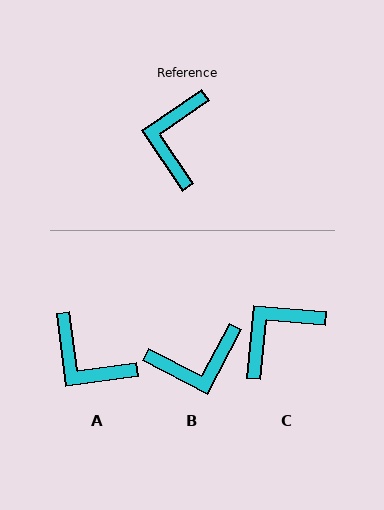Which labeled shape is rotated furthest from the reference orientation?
B, about 118 degrees away.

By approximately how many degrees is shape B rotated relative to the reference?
Approximately 118 degrees counter-clockwise.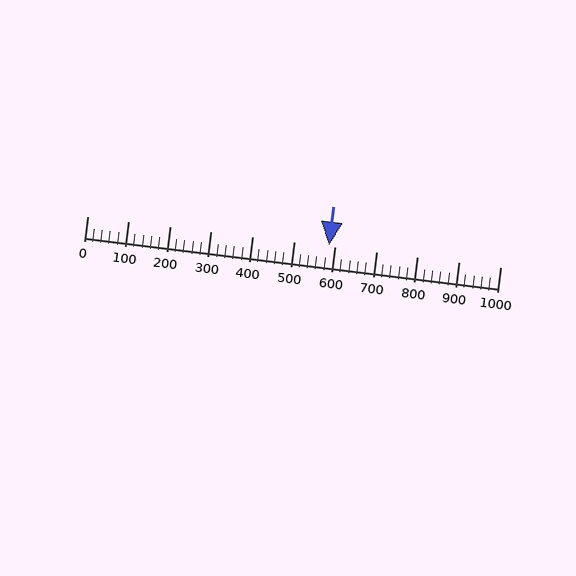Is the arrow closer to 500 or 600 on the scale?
The arrow is closer to 600.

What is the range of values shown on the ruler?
The ruler shows values from 0 to 1000.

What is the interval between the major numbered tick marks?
The major tick marks are spaced 100 units apart.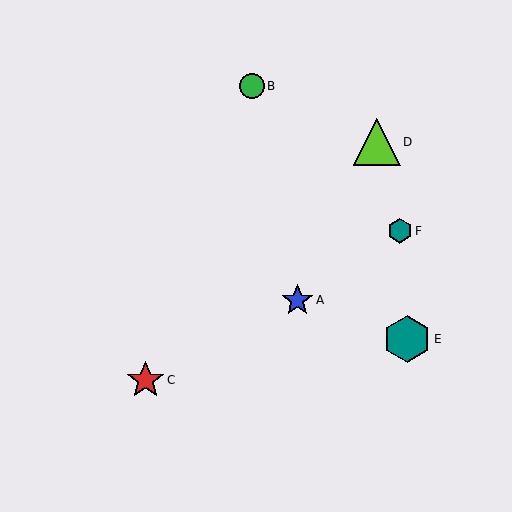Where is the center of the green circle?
The center of the green circle is at (252, 86).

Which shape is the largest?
The lime triangle (labeled D) is the largest.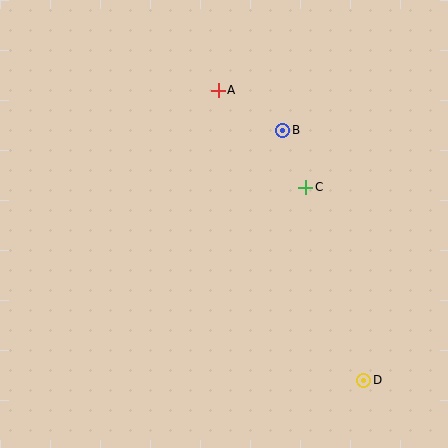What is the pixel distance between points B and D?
The distance between B and D is 262 pixels.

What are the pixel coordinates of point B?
Point B is at (283, 130).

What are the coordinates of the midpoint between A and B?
The midpoint between A and B is at (251, 110).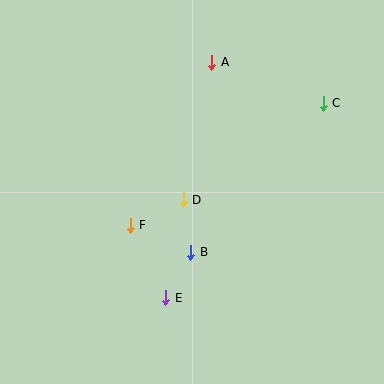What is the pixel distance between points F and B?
The distance between F and B is 66 pixels.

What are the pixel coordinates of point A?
Point A is at (212, 62).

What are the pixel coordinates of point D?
Point D is at (183, 200).